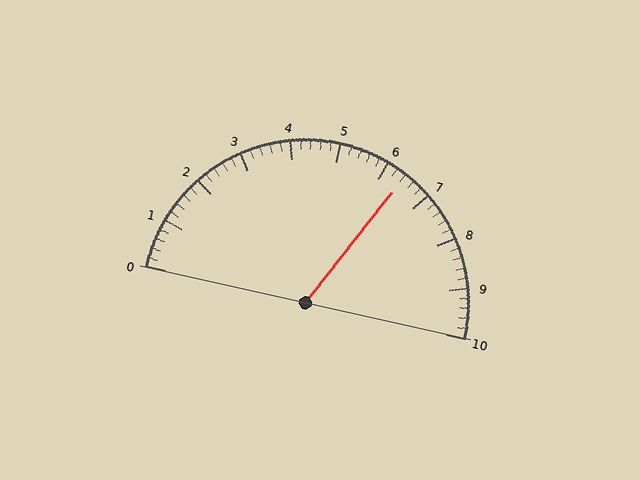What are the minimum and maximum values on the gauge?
The gauge ranges from 0 to 10.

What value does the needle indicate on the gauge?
The needle indicates approximately 6.4.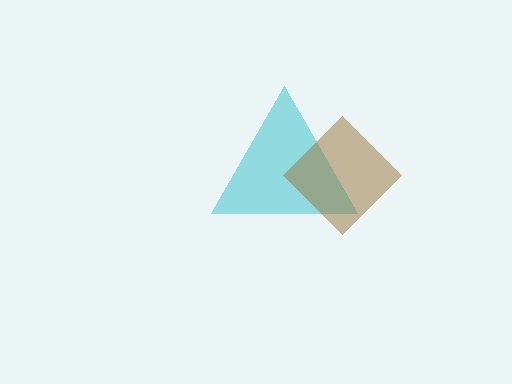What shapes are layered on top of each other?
The layered shapes are: a cyan triangle, a brown diamond.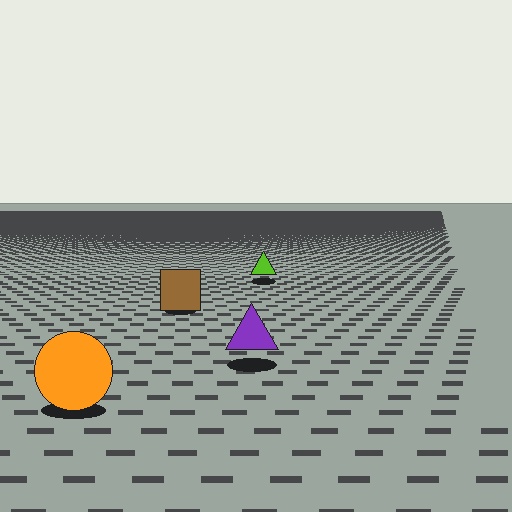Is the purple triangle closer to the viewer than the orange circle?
No. The orange circle is closer — you can tell from the texture gradient: the ground texture is coarser near it.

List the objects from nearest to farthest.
From nearest to farthest: the orange circle, the purple triangle, the brown square, the lime triangle.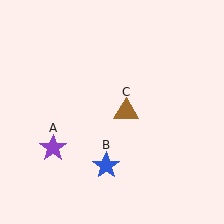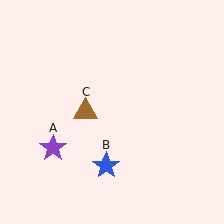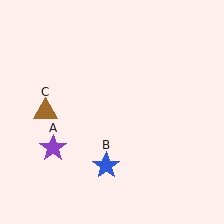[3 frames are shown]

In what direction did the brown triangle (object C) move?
The brown triangle (object C) moved left.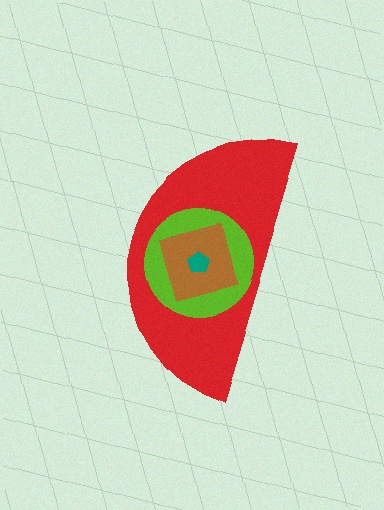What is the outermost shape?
The red semicircle.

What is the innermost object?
The teal pentagon.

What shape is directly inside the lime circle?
The brown square.